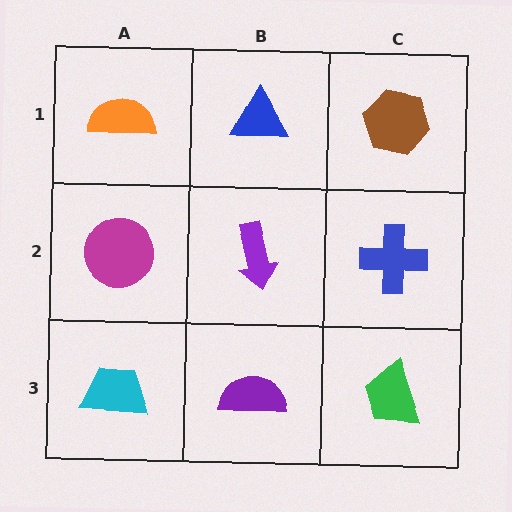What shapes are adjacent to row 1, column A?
A magenta circle (row 2, column A), a blue triangle (row 1, column B).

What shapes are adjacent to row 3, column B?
A purple arrow (row 2, column B), a cyan trapezoid (row 3, column A), a green trapezoid (row 3, column C).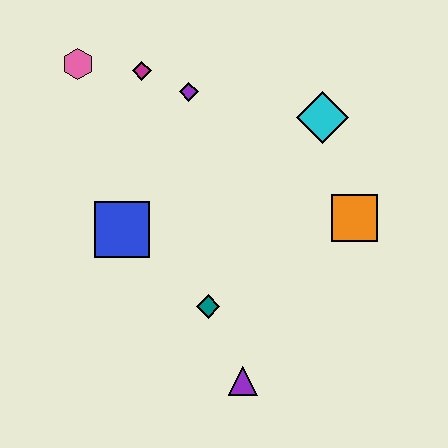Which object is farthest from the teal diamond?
The pink hexagon is farthest from the teal diamond.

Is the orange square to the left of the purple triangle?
No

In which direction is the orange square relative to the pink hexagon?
The orange square is to the right of the pink hexagon.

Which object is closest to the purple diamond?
The magenta diamond is closest to the purple diamond.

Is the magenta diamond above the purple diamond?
Yes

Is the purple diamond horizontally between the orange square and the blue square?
Yes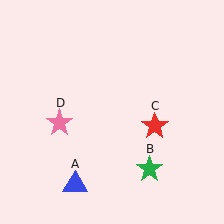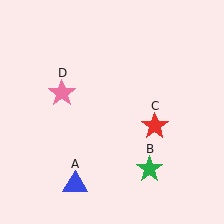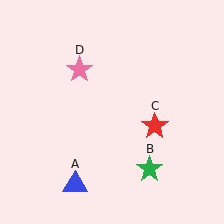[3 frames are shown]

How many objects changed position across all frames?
1 object changed position: pink star (object D).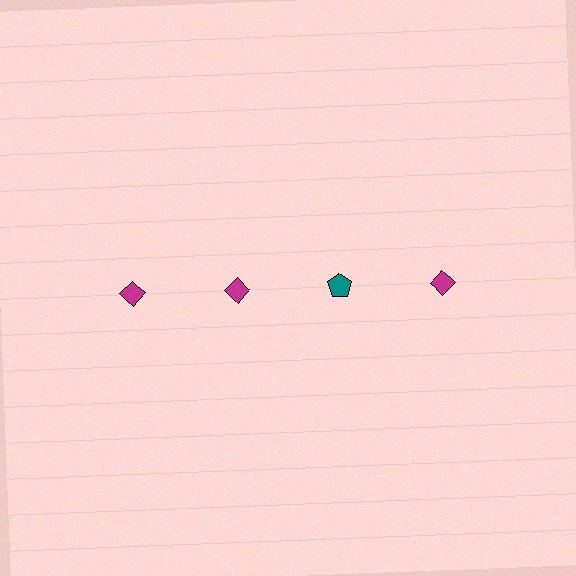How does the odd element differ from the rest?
It differs in both color (teal instead of magenta) and shape (pentagon instead of diamond).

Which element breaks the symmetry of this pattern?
The teal pentagon in the top row, center column breaks the symmetry. All other shapes are magenta diamonds.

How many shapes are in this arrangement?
There are 4 shapes arranged in a grid pattern.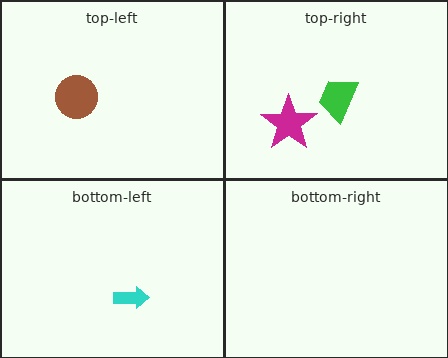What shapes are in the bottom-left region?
The cyan arrow.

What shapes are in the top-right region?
The magenta star, the green trapezoid.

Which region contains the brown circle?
The top-left region.